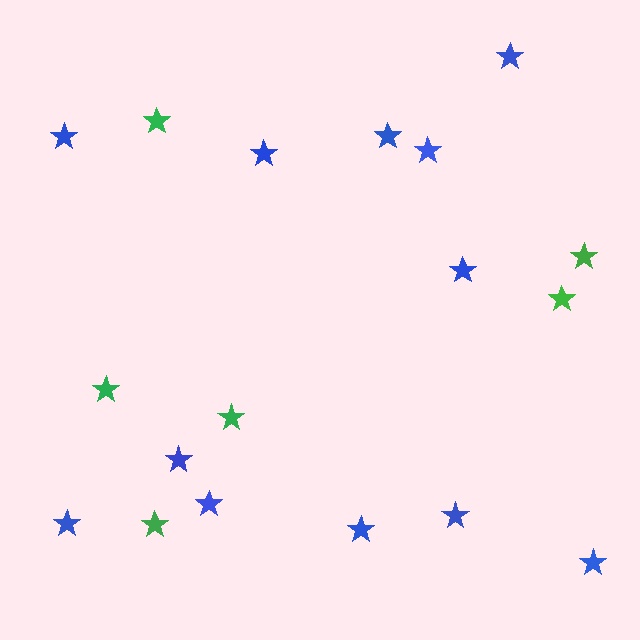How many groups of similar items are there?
There are 2 groups: one group of green stars (6) and one group of blue stars (12).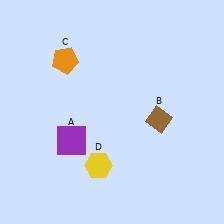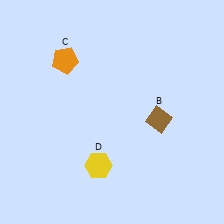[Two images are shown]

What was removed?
The purple square (A) was removed in Image 2.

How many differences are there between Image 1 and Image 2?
There is 1 difference between the two images.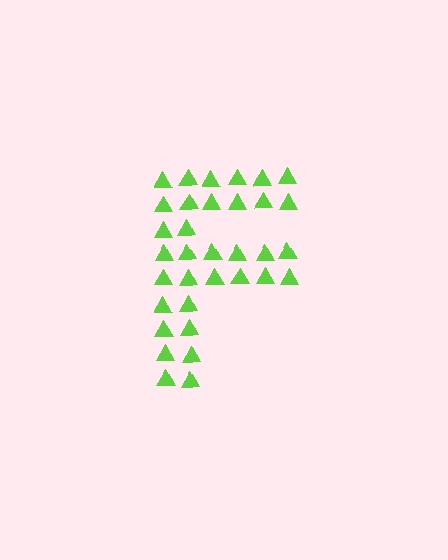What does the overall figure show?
The overall figure shows the letter F.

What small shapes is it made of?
It is made of small triangles.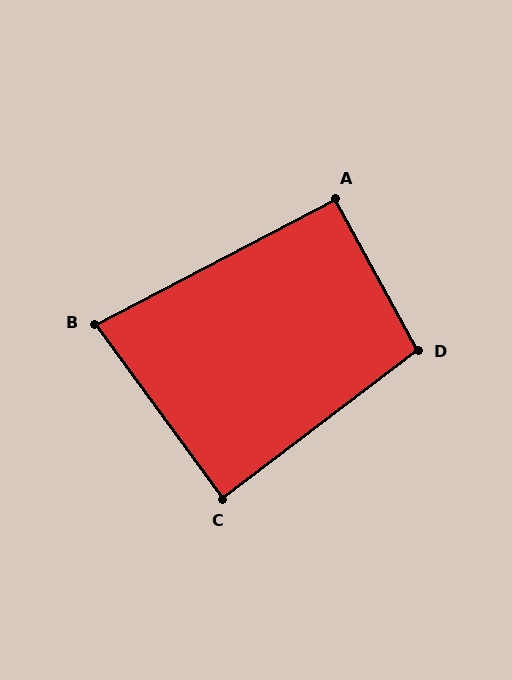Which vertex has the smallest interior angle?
B, at approximately 81 degrees.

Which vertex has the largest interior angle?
D, at approximately 99 degrees.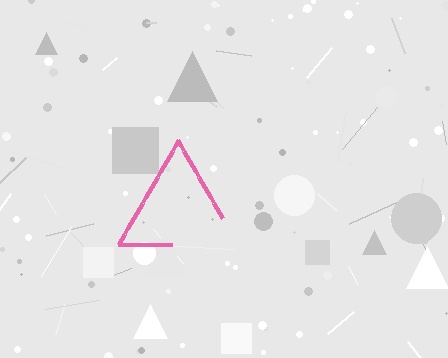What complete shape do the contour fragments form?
The contour fragments form a triangle.